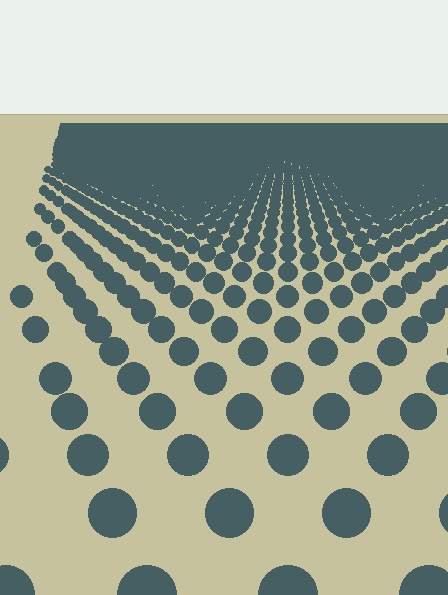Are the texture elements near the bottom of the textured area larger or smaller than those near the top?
Larger. Near the bottom, elements are closer to the viewer and appear at a bigger on-screen size.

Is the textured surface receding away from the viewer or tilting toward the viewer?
The surface is receding away from the viewer. Texture elements get smaller and denser toward the top.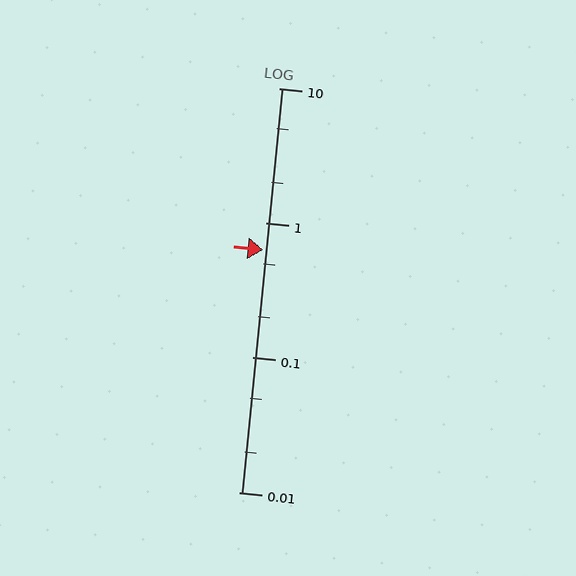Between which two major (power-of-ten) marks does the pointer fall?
The pointer is between 0.1 and 1.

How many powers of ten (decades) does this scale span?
The scale spans 3 decades, from 0.01 to 10.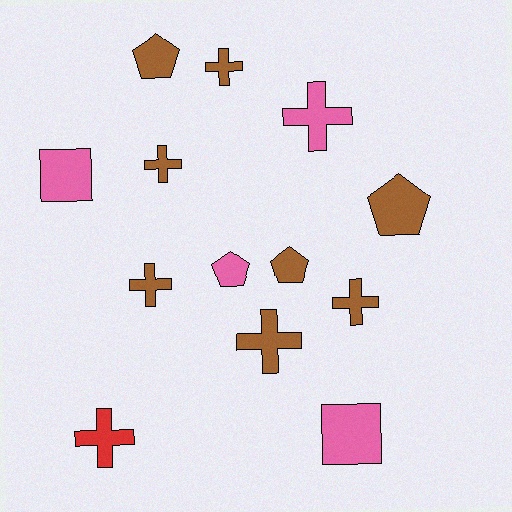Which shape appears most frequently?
Cross, with 7 objects.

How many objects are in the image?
There are 13 objects.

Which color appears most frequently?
Brown, with 8 objects.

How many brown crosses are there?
There are 5 brown crosses.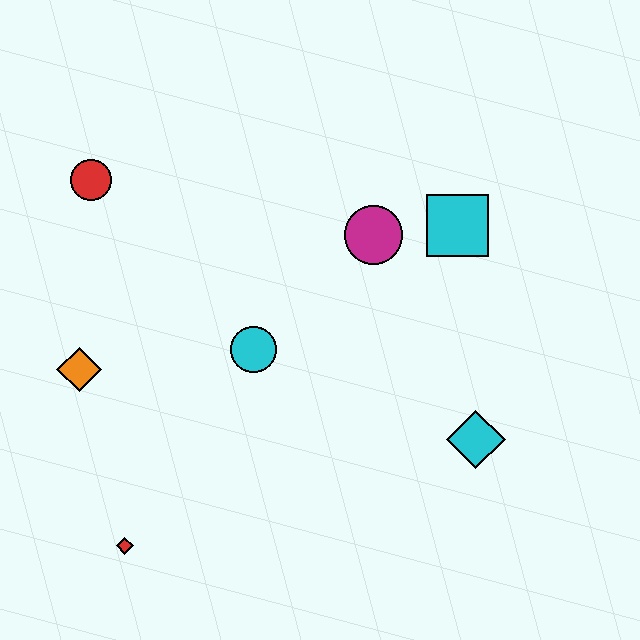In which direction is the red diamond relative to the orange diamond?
The red diamond is below the orange diamond.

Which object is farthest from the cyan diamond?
The red circle is farthest from the cyan diamond.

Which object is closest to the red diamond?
The orange diamond is closest to the red diamond.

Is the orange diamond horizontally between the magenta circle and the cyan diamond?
No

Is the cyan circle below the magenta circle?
Yes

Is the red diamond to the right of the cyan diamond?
No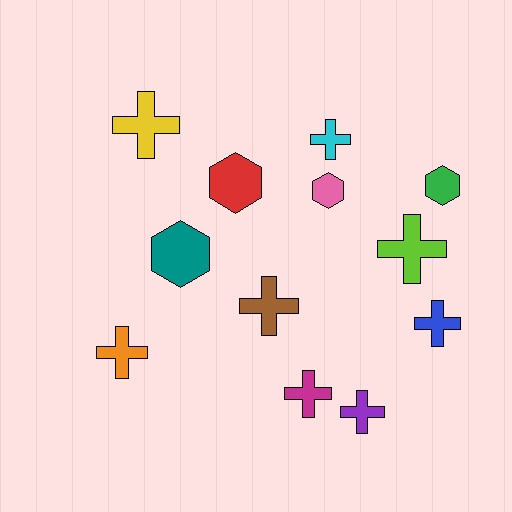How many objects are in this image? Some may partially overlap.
There are 12 objects.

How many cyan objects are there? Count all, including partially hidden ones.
There is 1 cyan object.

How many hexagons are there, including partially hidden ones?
There are 4 hexagons.